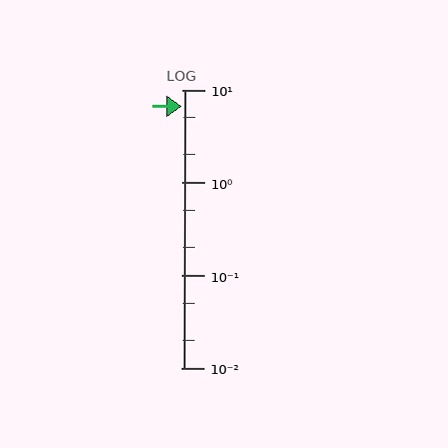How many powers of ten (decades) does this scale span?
The scale spans 3 decades, from 0.01 to 10.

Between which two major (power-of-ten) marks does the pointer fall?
The pointer is between 1 and 10.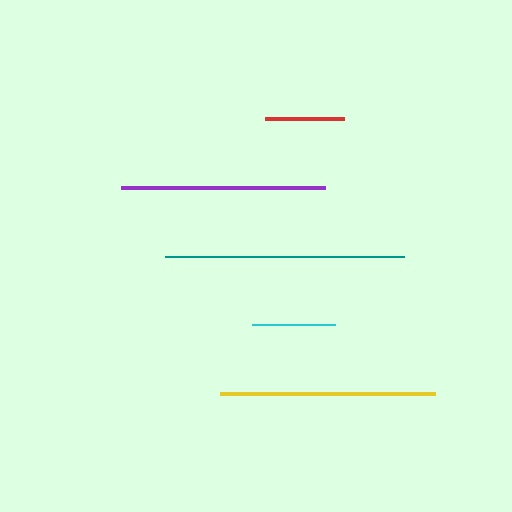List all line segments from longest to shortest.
From longest to shortest: teal, yellow, purple, cyan, red.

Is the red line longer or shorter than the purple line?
The purple line is longer than the red line.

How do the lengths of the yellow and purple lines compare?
The yellow and purple lines are approximately the same length.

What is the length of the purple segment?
The purple segment is approximately 205 pixels long.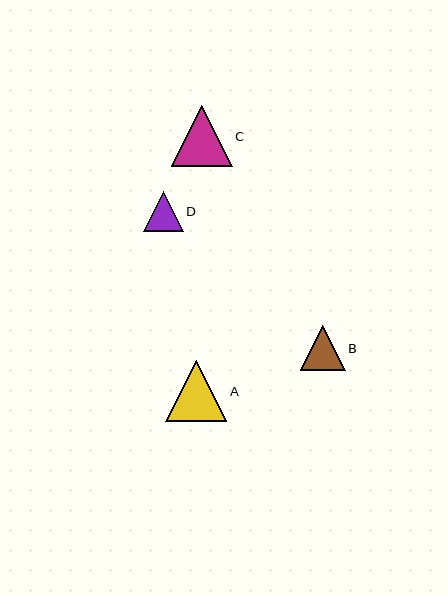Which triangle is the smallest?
Triangle D is the smallest with a size of approximately 40 pixels.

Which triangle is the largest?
Triangle C is the largest with a size of approximately 61 pixels.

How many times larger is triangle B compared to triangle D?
Triangle B is approximately 1.1 times the size of triangle D.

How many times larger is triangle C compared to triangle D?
Triangle C is approximately 1.5 times the size of triangle D.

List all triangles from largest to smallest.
From largest to smallest: C, A, B, D.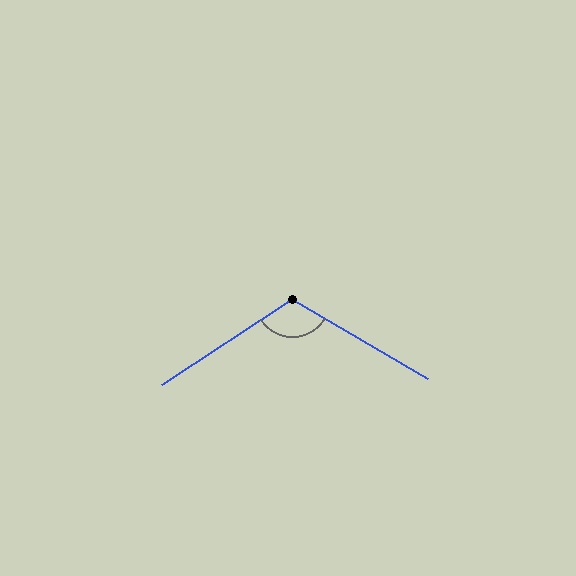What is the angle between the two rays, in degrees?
Approximately 116 degrees.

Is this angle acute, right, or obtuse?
It is obtuse.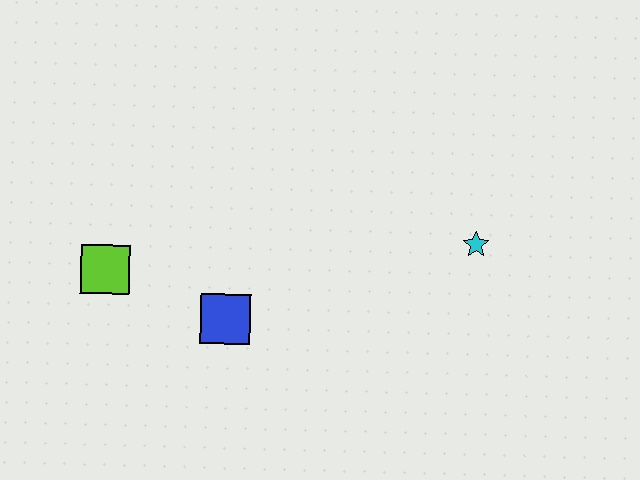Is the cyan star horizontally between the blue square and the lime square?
No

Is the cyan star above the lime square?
Yes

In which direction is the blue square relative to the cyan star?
The blue square is to the left of the cyan star.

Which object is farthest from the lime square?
The cyan star is farthest from the lime square.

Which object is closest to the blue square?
The lime square is closest to the blue square.